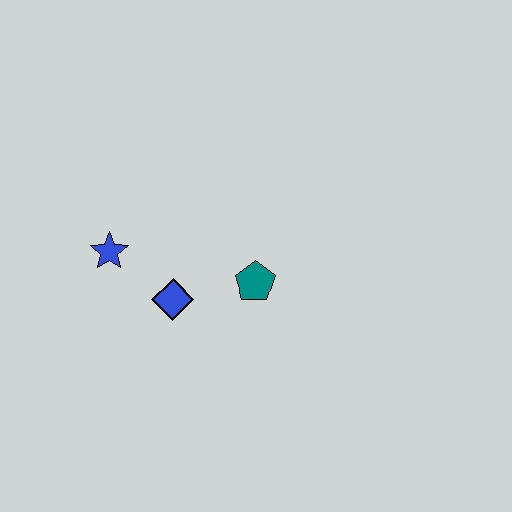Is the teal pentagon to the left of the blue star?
No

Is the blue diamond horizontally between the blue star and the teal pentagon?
Yes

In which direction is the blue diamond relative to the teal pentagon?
The blue diamond is to the left of the teal pentagon.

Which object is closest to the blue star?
The blue diamond is closest to the blue star.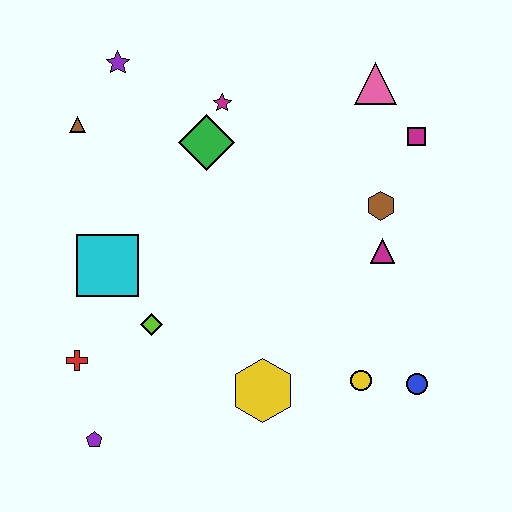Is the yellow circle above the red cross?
No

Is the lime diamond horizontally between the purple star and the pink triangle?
Yes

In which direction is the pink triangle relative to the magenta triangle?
The pink triangle is above the magenta triangle.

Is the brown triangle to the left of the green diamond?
Yes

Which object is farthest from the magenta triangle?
The purple pentagon is farthest from the magenta triangle.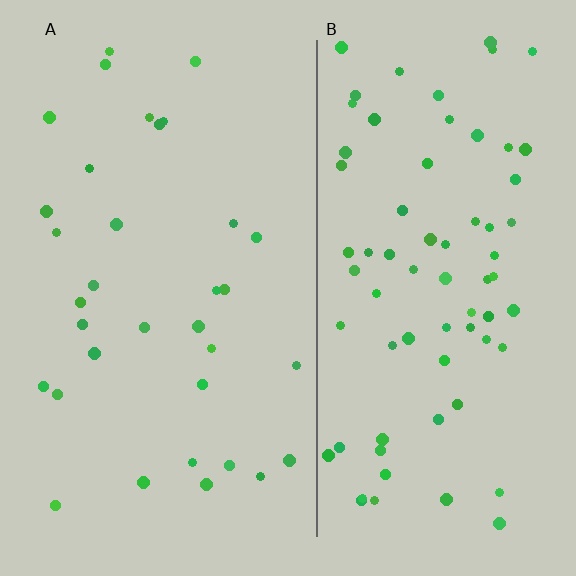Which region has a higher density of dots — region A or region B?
B (the right).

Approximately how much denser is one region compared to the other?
Approximately 2.1× — region B over region A.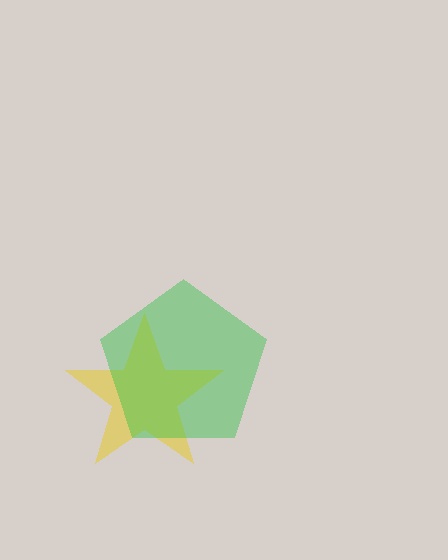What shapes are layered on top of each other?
The layered shapes are: a yellow star, a green pentagon.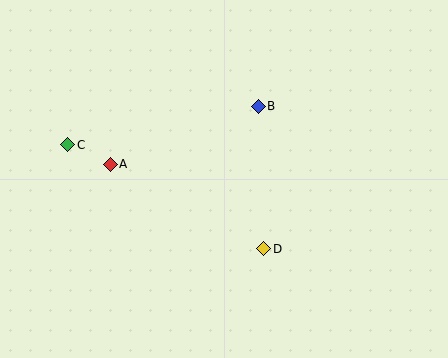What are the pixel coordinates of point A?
Point A is at (110, 164).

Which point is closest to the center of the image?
Point D at (264, 249) is closest to the center.